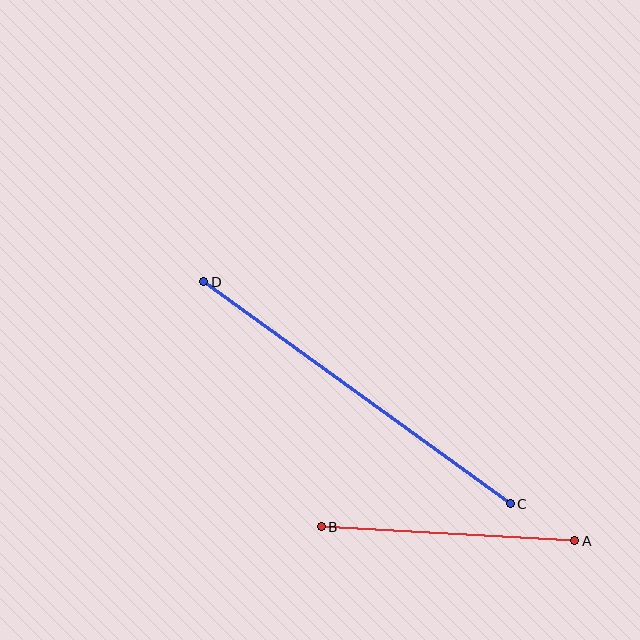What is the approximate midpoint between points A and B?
The midpoint is at approximately (448, 534) pixels.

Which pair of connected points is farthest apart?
Points C and D are farthest apart.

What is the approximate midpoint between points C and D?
The midpoint is at approximately (357, 393) pixels.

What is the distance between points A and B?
The distance is approximately 254 pixels.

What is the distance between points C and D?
The distance is approximately 379 pixels.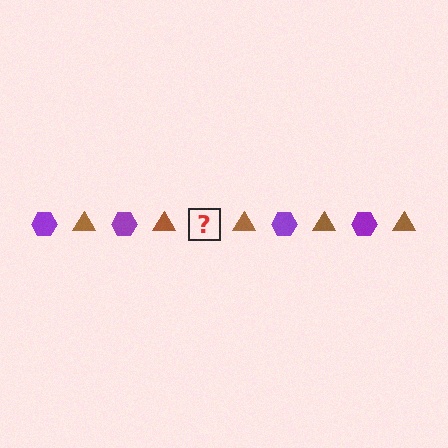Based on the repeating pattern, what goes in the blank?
The blank should be a purple hexagon.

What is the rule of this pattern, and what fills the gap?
The rule is that the pattern alternates between purple hexagon and brown triangle. The gap should be filled with a purple hexagon.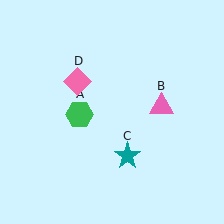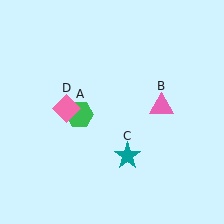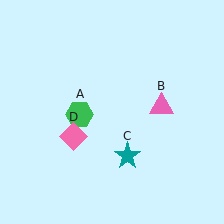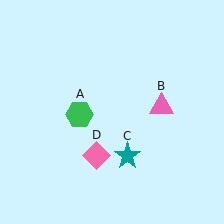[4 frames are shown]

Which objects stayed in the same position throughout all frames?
Green hexagon (object A) and pink triangle (object B) and teal star (object C) remained stationary.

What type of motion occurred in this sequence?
The pink diamond (object D) rotated counterclockwise around the center of the scene.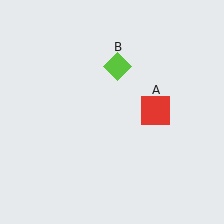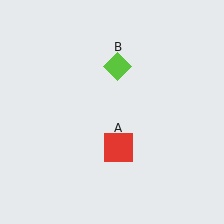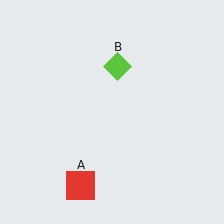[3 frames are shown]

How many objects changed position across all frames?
1 object changed position: red square (object A).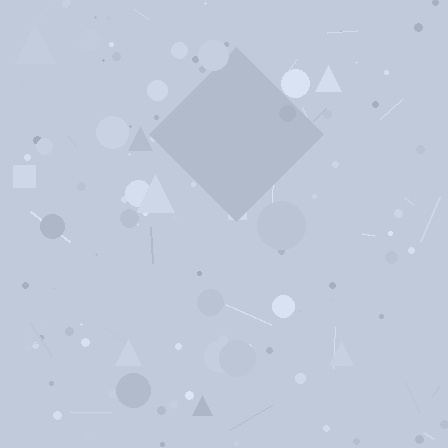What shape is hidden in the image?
A diamond is hidden in the image.